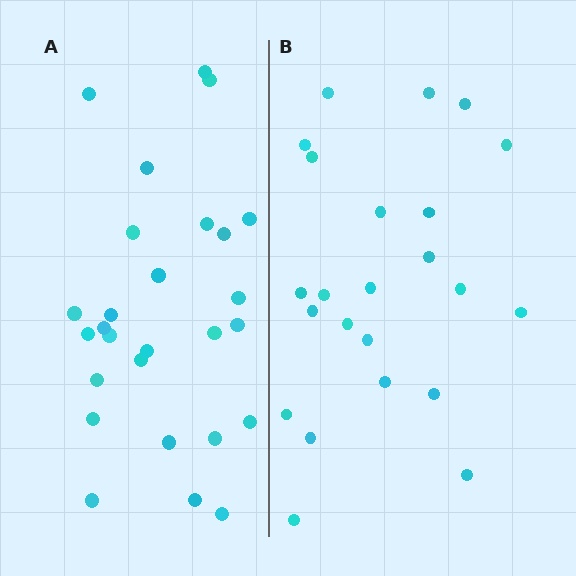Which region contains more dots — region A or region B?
Region A (the left region) has more dots.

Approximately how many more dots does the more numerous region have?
Region A has about 4 more dots than region B.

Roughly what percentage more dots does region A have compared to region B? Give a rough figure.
About 15% more.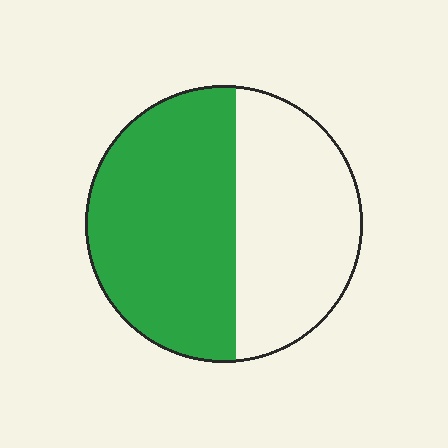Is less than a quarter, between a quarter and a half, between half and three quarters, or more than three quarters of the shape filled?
Between half and three quarters.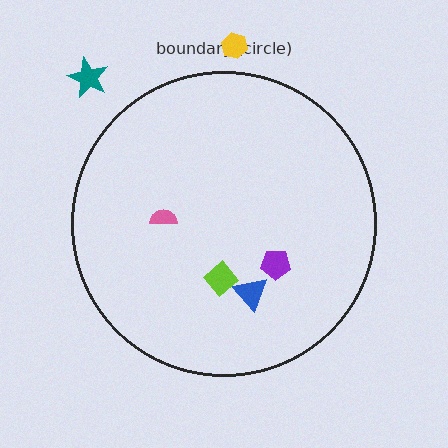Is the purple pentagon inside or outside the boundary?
Inside.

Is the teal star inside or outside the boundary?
Outside.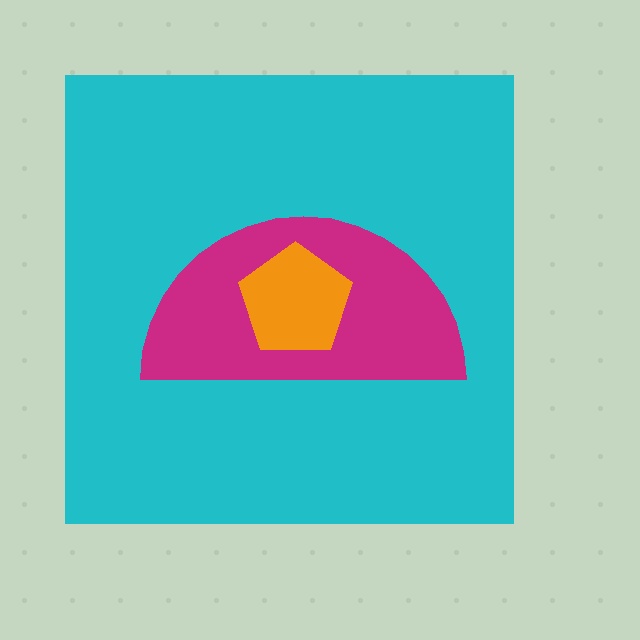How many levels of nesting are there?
3.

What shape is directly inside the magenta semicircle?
The orange pentagon.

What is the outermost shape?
The cyan square.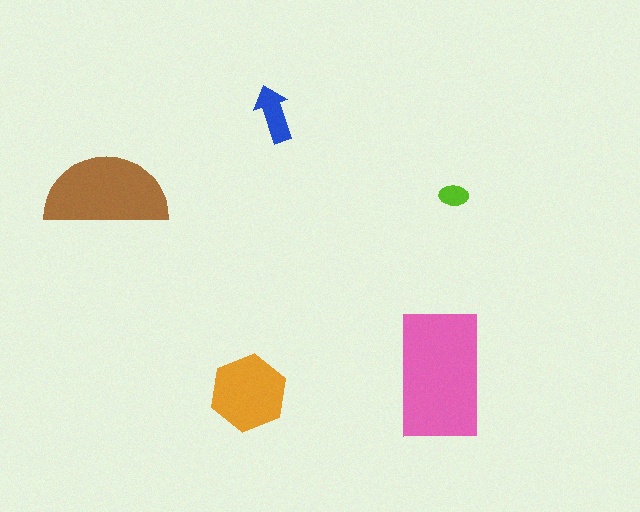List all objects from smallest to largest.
The lime ellipse, the blue arrow, the orange hexagon, the brown semicircle, the pink rectangle.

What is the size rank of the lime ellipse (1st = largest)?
5th.